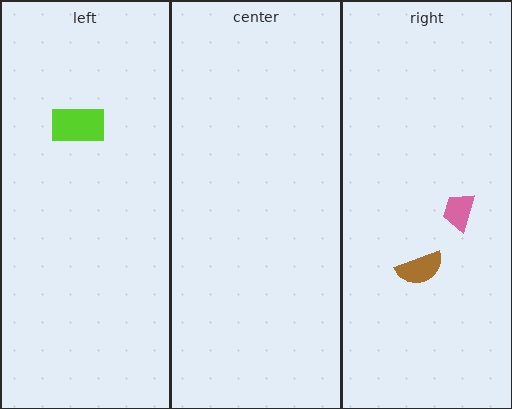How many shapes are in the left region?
1.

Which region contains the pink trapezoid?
The right region.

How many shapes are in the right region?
2.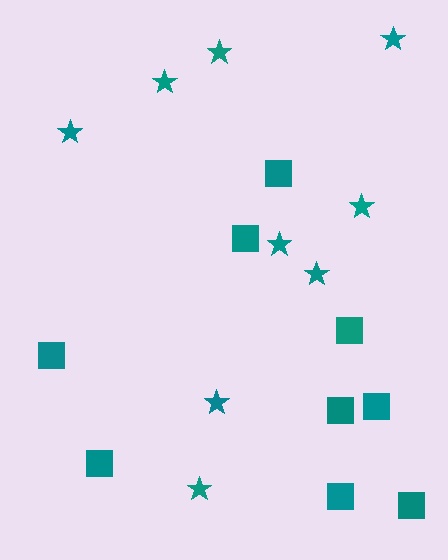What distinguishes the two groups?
There are 2 groups: one group of stars (9) and one group of squares (9).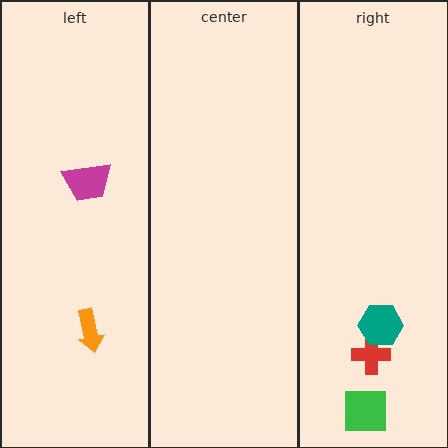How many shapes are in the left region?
2.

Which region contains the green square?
The right region.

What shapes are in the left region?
The orange arrow, the magenta trapezoid.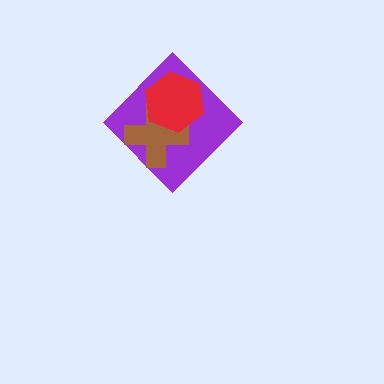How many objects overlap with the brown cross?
2 objects overlap with the brown cross.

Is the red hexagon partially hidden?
No, no other shape covers it.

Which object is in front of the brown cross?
The red hexagon is in front of the brown cross.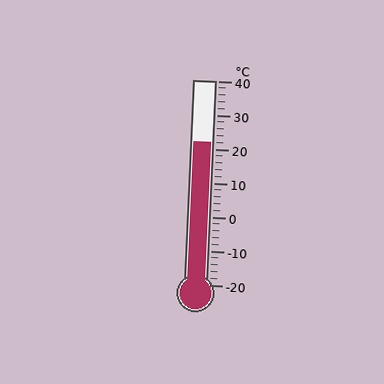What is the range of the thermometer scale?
The thermometer scale ranges from -20°C to 40°C.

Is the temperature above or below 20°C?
The temperature is above 20°C.